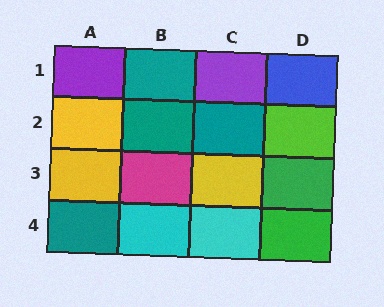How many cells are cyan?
2 cells are cyan.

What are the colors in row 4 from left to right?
Teal, cyan, cyan, green.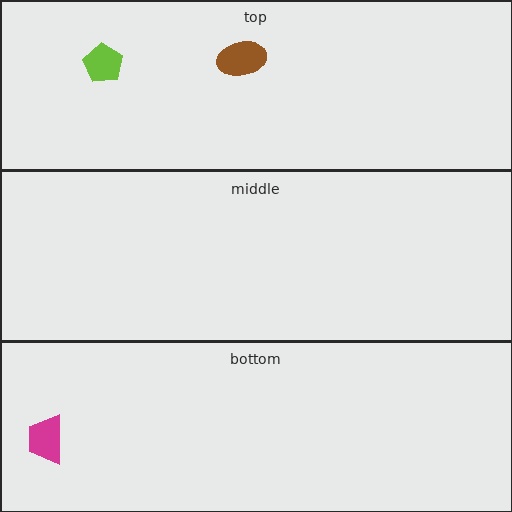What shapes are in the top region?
The lime pentagon, the brown ellipse.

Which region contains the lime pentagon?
The top region.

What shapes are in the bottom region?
The magenta trapezoid.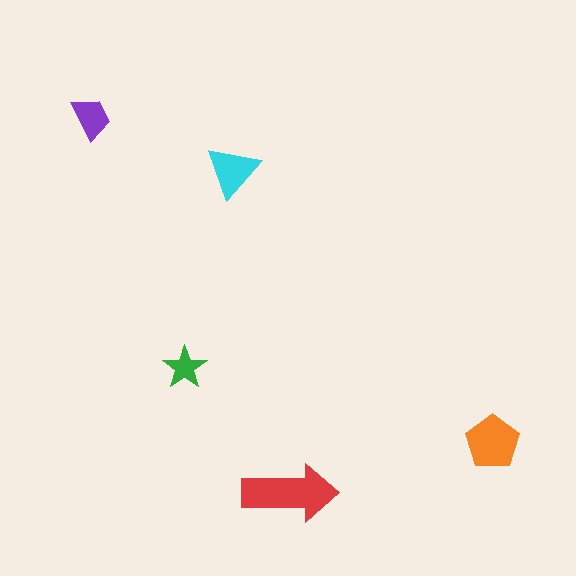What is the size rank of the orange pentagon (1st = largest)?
2nd.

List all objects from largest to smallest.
The red arrow, the orange pentagon, the cyan triangle, the purple trapezoid, the green star.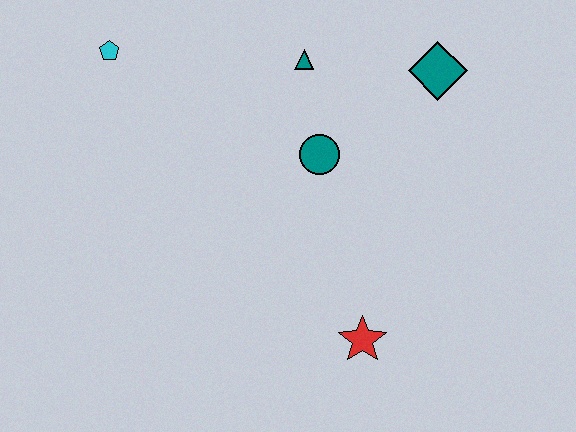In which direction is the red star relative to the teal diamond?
The red star is below the teal diamond.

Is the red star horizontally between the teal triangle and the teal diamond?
Yes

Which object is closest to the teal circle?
The teal triangle is closest to the teal circle.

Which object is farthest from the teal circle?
The cyan pentagon is farthest from the teal circle.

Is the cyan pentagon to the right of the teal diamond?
No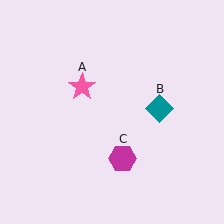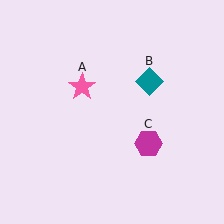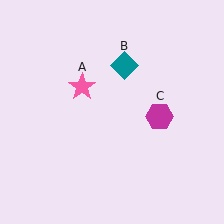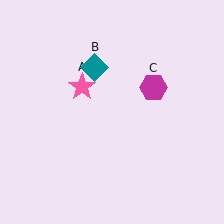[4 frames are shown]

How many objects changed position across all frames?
2 objects changed position: teal diamond (object B), magenta hexagon (object C).